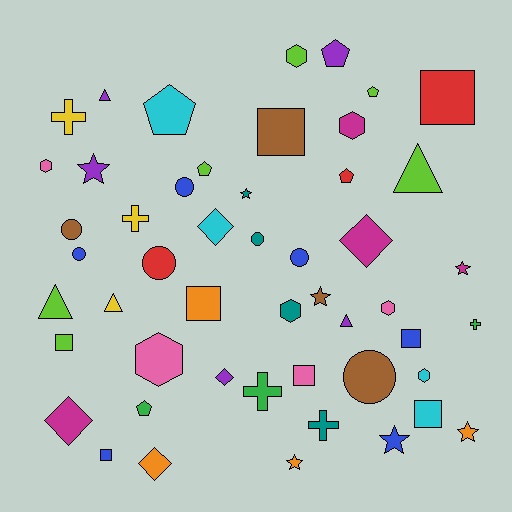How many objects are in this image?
There are 50 objects.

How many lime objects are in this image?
There are 6 lime objects.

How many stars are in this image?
There are 7 stars.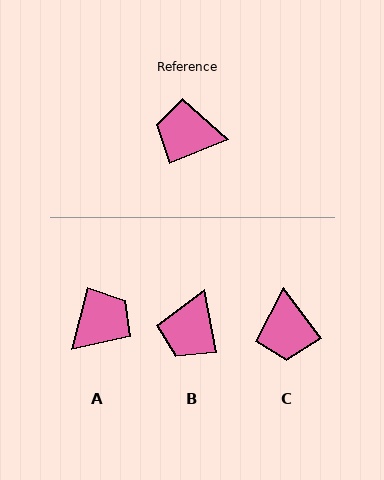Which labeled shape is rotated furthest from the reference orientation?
A, about 127 degrees away.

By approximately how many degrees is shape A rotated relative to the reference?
Approximately 127 degrees clockwise.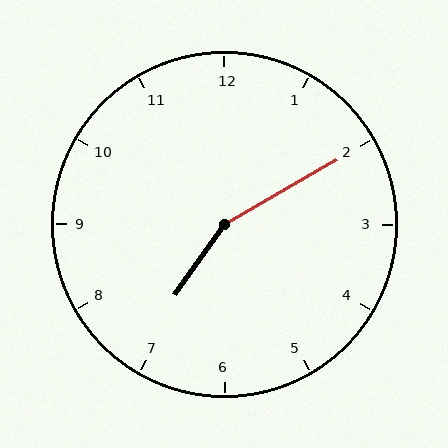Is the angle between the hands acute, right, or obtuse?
It is obtuse.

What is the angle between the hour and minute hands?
Approximately 155 degrees.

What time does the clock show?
7:10.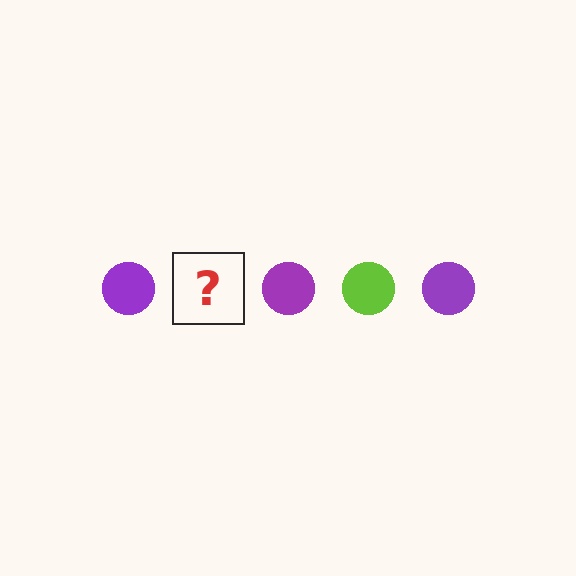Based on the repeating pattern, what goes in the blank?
The blank should be a lime circle.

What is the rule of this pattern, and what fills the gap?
The rule is that the pattern cycles through purple, lime circles. The gap should be filled with a lime circle.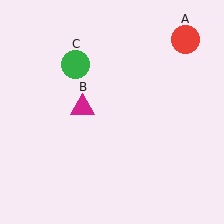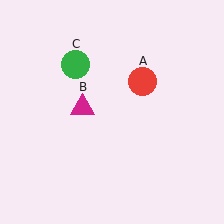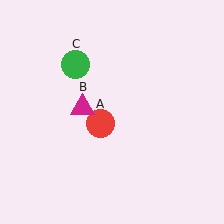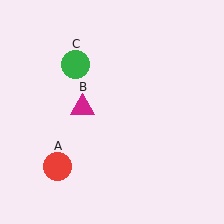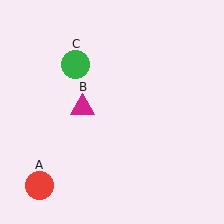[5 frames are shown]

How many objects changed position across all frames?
1 object changed position: red circle (object A).